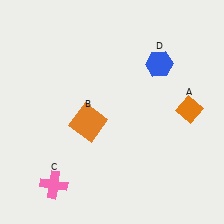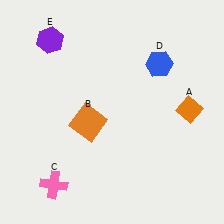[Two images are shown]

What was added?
A purple hexagon (E) was added in Image 2.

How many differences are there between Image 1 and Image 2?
There is 1 difference between the two images.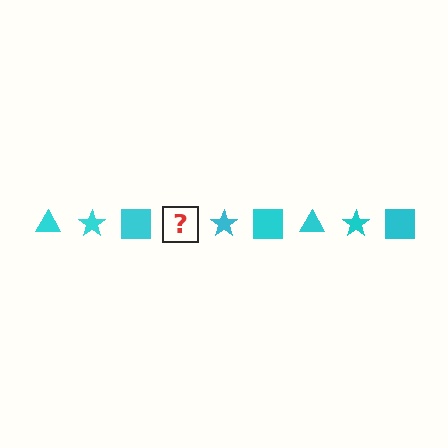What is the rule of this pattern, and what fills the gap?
The rule is that the pattern cycles through triangle, star, square shapes in cyan. The gap should be filled with a cyan triangle.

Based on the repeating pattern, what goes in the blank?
The blank should be a cyan triangle.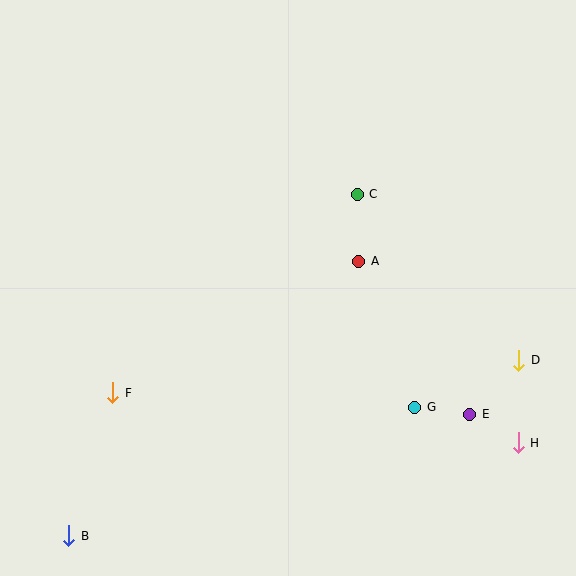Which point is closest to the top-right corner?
Point C is closest to the top-right corner.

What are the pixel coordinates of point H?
Point H is at (518, 443).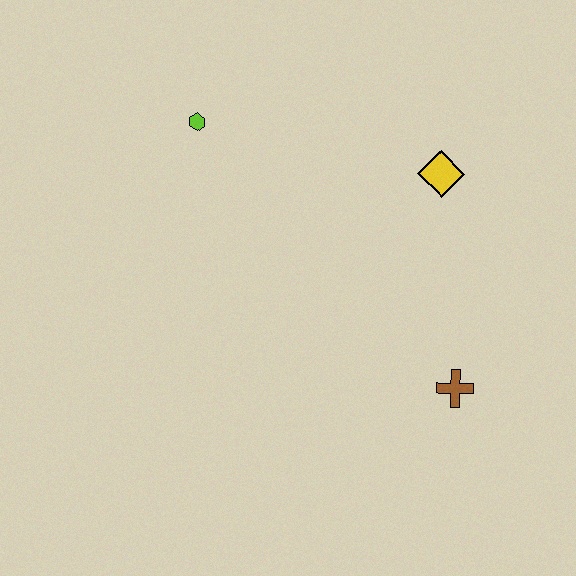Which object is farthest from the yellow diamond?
The lime hexagon is farthest from the yellow diamond.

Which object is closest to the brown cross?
The yellow diamond is closest to the brown cross.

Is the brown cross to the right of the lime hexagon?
Yes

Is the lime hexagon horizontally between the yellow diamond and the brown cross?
No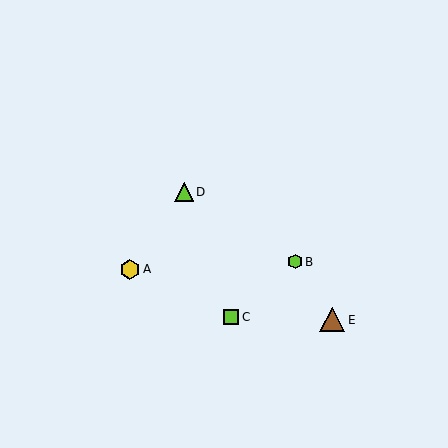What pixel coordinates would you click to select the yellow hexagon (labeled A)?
Click at (130, 269) to select the yellow hexagon A.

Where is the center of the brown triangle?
The center of the brown triangle is at (332, 320).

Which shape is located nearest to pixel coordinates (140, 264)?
The yellow hexagon (labeled A) at (130, 269) is nearest to that location.